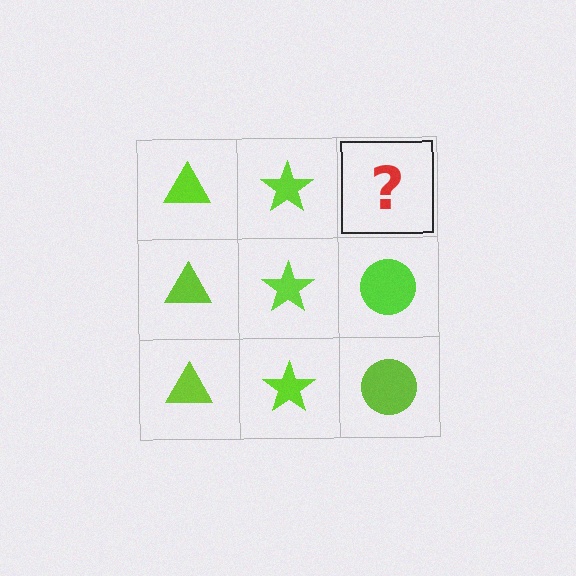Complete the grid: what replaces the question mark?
The question mark should be replaced with a lime circle.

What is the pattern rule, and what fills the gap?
The rule is that each column has a consistent shape. The gap should be filled with a lime circle.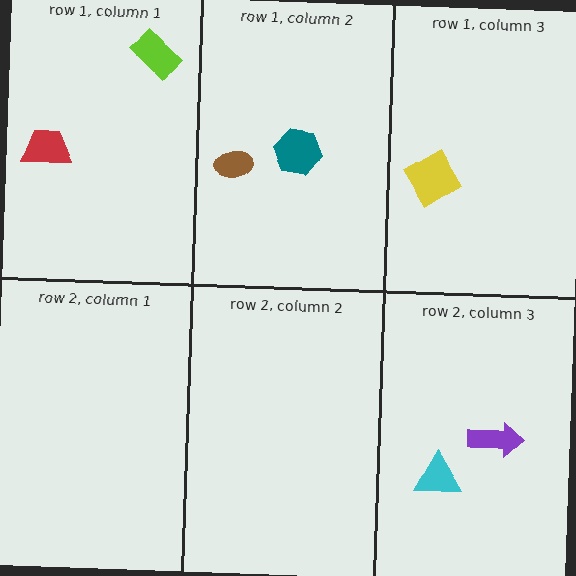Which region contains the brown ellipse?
The row 1, column 2 region.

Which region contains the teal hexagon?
The row 1, column 2 region.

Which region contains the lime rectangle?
The row 1, column 1 region.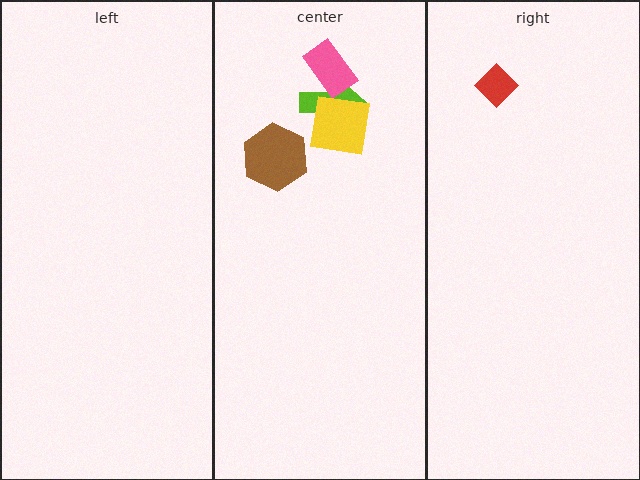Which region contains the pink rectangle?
The center region.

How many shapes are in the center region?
4.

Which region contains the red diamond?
The right region.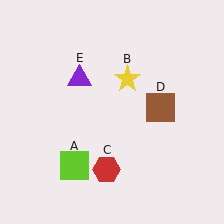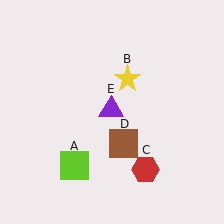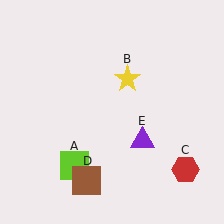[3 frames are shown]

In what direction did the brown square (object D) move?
The brown square (object D) moved down and to the left.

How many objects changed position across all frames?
3 objects changed position: red hexagon (object C), brown square (object D), purple triangle (object E).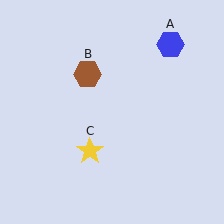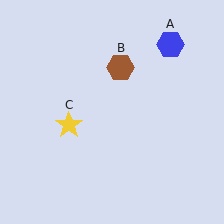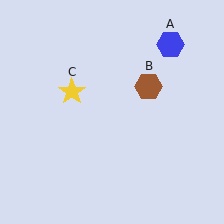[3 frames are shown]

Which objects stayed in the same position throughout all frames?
Blue hexagon (object A) remained stationary.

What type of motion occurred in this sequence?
The brown hexagon (object B), yellow star (object C) rotated clockwise around the center of the scene.